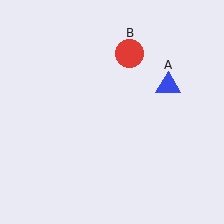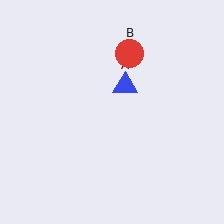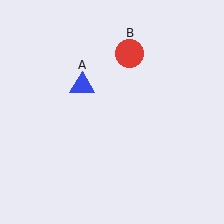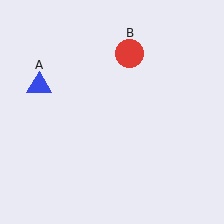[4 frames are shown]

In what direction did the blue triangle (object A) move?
The blue triangle (object A) moved left.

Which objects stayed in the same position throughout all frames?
Red circle (object B) remained stationary.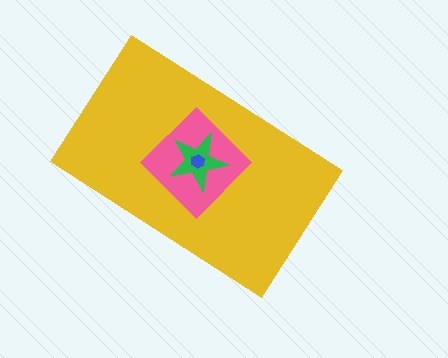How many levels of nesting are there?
4.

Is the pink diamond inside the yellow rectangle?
Yes.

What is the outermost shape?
The yellow rectangle.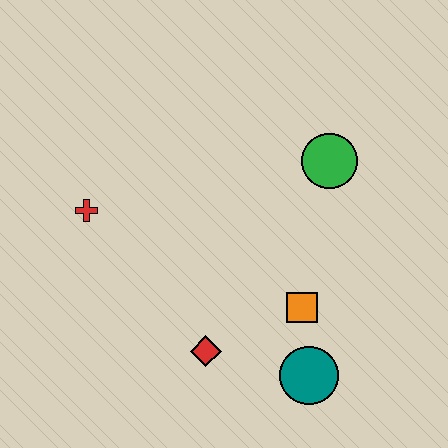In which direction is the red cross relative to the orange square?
The red cross is to the left of the orange square.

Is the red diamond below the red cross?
Yes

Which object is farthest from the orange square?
The red cross is farthest from the orange square.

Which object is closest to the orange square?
The teal circle is closest to the orange square.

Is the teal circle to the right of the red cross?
Yes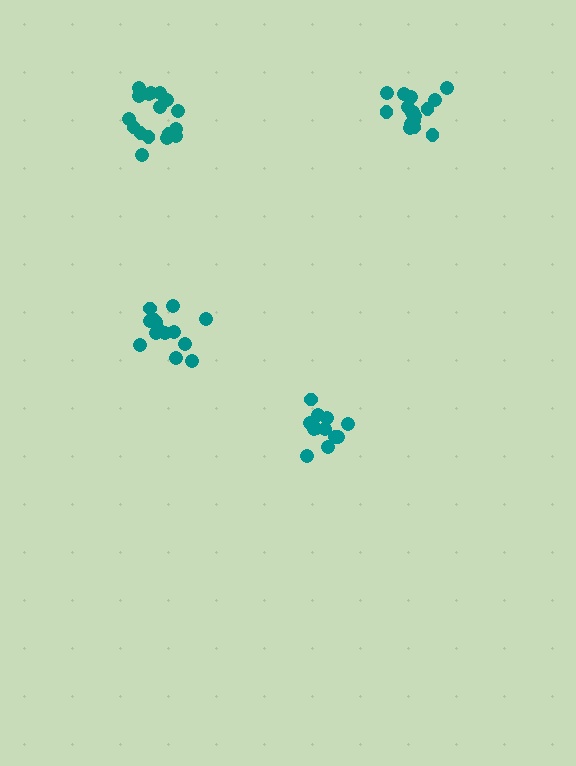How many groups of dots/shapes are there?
There are 4 groups.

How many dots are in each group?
Group 1: 17 dots, Group 2: 14 dots, Group 3: 12 dots, Group 4: 16 dots (59 total).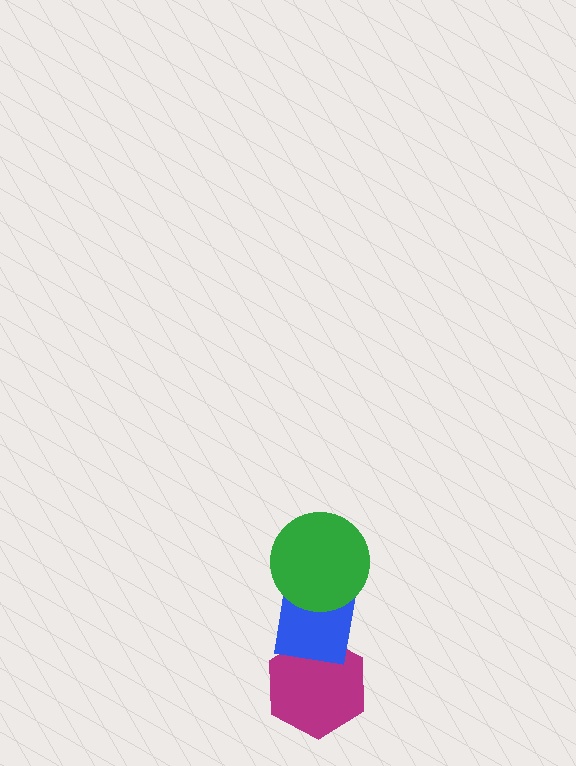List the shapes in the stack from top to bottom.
From top to bottom: the green circle, the blue square, the magenta hexagon.